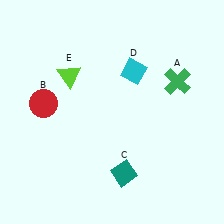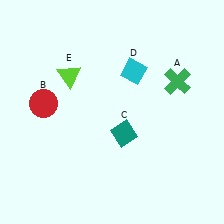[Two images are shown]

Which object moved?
The teal diamond (C) moved up.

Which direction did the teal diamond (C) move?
The teal diamond (C) moved up.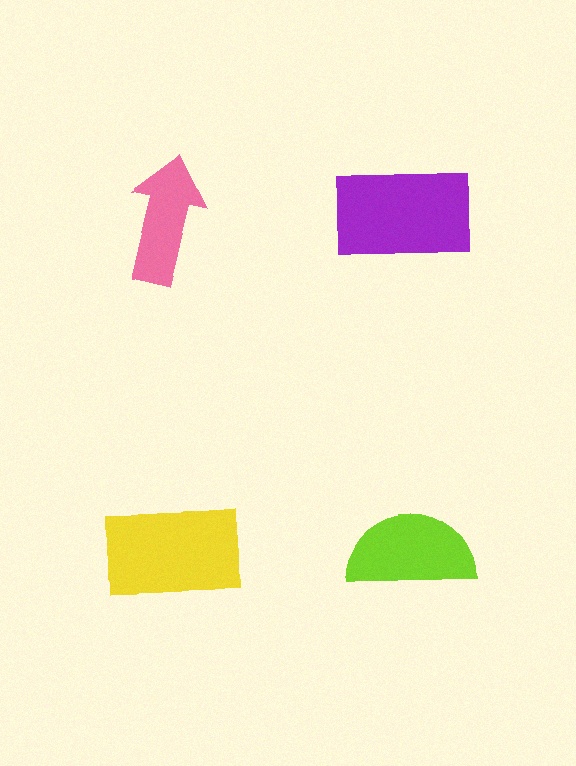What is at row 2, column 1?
A yellow rectangle.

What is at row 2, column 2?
A lime semicircle.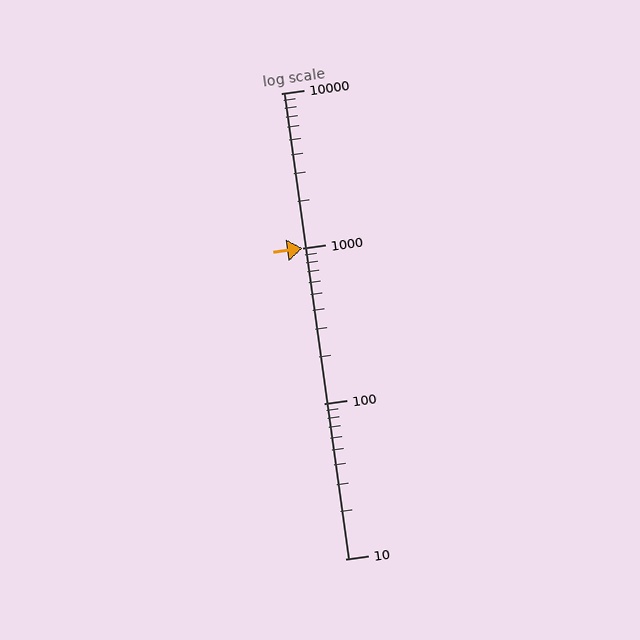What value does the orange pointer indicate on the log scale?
The pointer indicates approximately 1000.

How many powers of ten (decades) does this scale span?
The scale spans 3 decades, from 10 to 10000.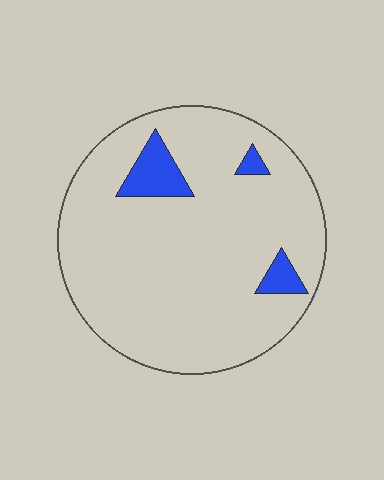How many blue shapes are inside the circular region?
3.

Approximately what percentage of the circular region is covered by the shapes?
Approximately 10%.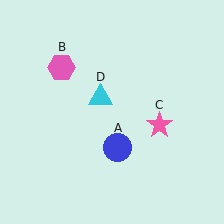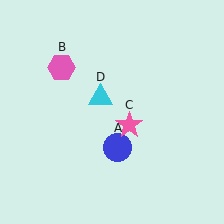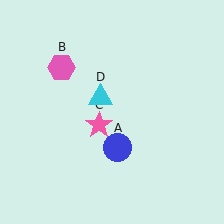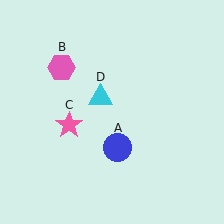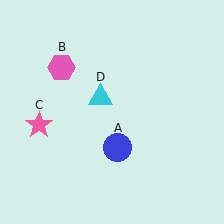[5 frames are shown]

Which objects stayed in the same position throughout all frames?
Blue circle (object A) and pink hexagon (object B) and cyan triangle (object D) remained stationary.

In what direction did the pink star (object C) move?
The pink star (object C) moved left.